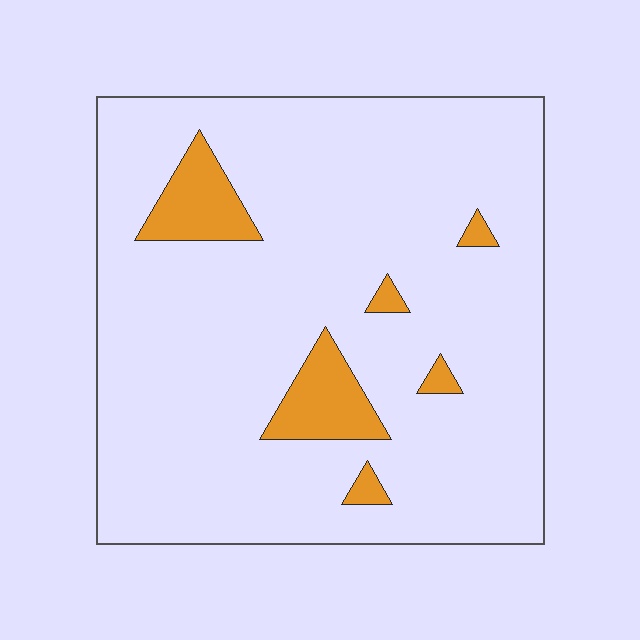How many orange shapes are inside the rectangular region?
6.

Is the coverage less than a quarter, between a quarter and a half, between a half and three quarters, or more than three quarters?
Less than a quarter.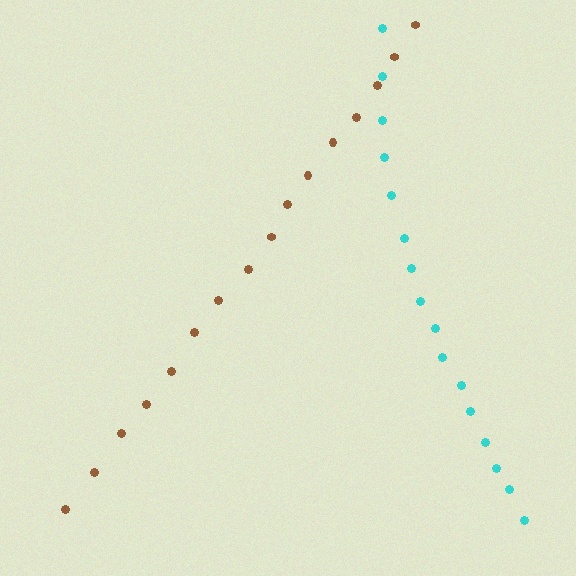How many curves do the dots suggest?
There are 2 distinct paths.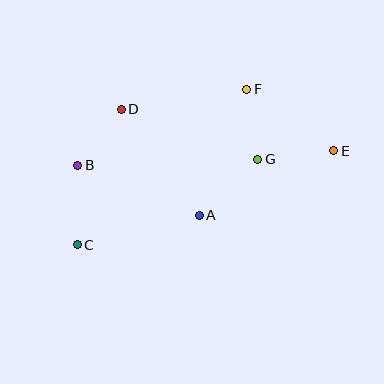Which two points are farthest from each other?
Points C and E are farthest from each other.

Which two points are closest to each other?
Points B and D are closest to each other.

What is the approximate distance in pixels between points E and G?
The distance between E and G is approximately 76 pixels.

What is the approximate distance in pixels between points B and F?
The distance between B and F is approximately 185 pixels.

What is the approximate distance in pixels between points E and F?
The distance between E and F is approximately 106 pixels.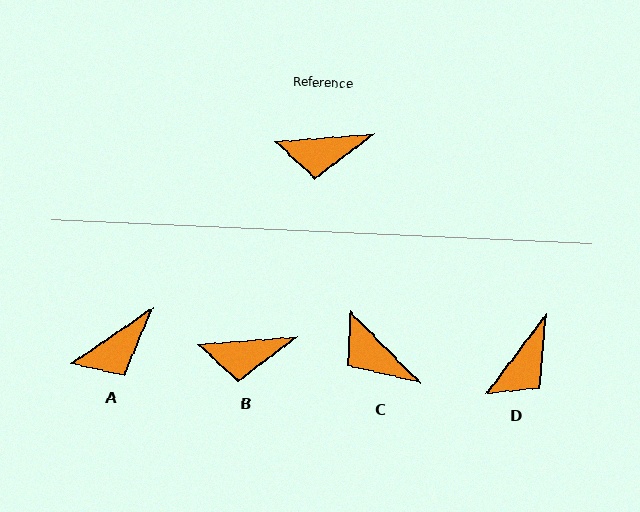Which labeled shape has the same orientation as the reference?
B.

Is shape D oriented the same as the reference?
No, it is off by about 48 degrees.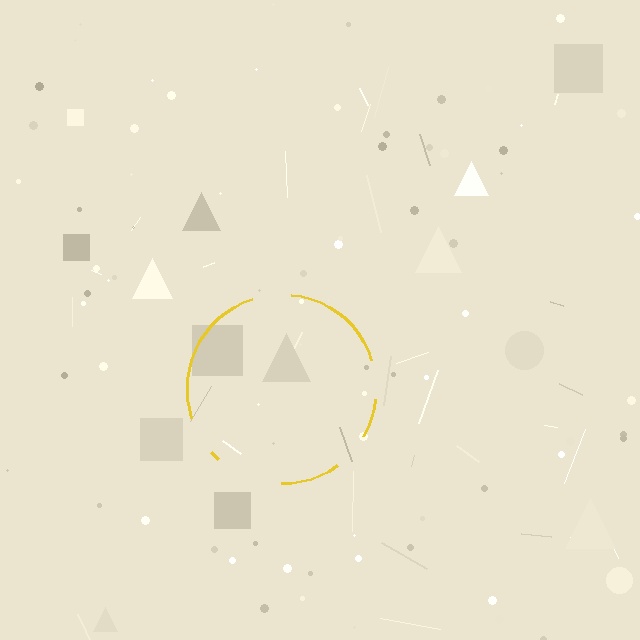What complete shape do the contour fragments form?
The contour fragments form a circle.